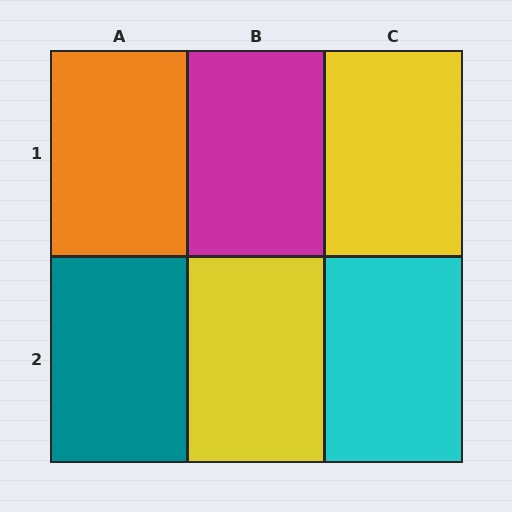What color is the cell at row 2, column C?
Cyan.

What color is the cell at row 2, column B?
Yellow.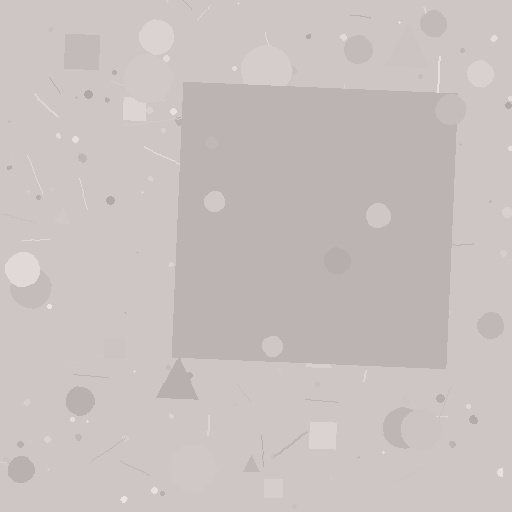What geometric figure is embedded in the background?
A square is embedded in the background.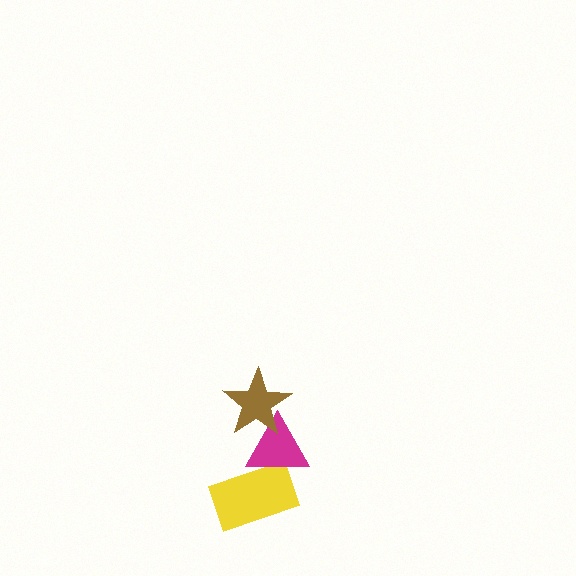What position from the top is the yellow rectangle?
The yellow rectangle is 3rd from the top.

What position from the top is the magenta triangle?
The magenta triangle is 2nd from the top.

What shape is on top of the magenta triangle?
The brown star is on top of the magenta triangle.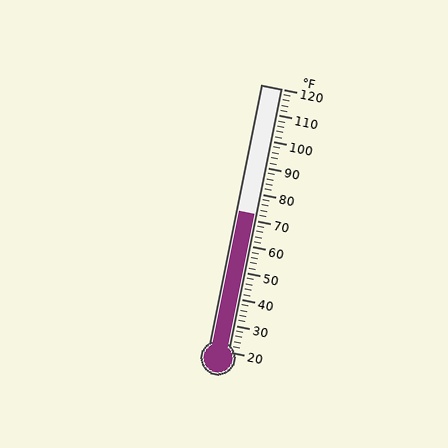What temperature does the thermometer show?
The thermometer shows approximately 72°F.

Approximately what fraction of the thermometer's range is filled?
The thermometer is filled to approximately 50% of its range.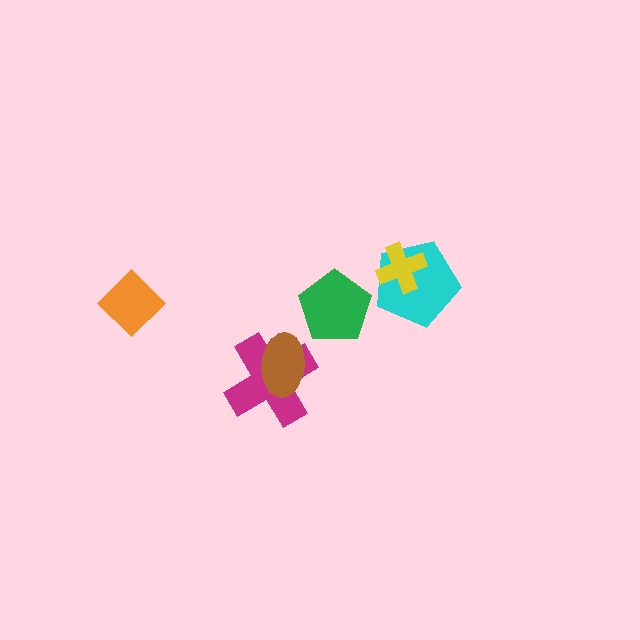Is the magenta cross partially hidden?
Yes, it is partially covered by another shape.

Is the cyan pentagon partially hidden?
Yes, it is partially covered by another shape.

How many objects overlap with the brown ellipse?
1 object overlaps with the brown ellipse.